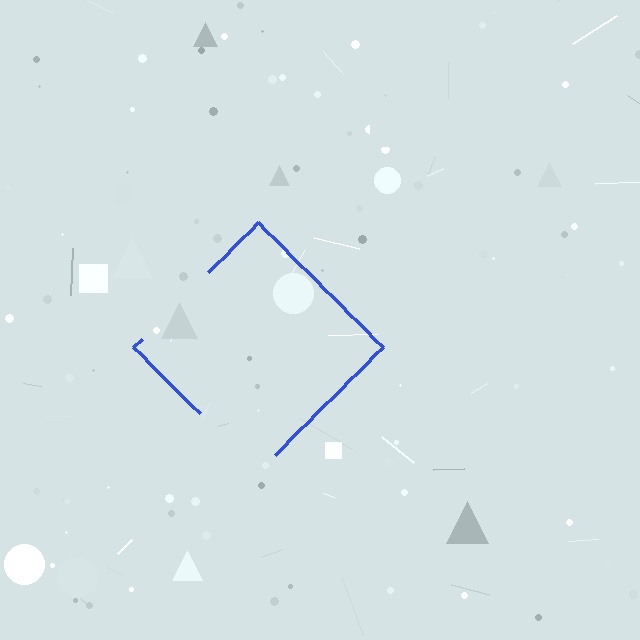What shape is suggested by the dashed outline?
The dashed outline suggests a diamond.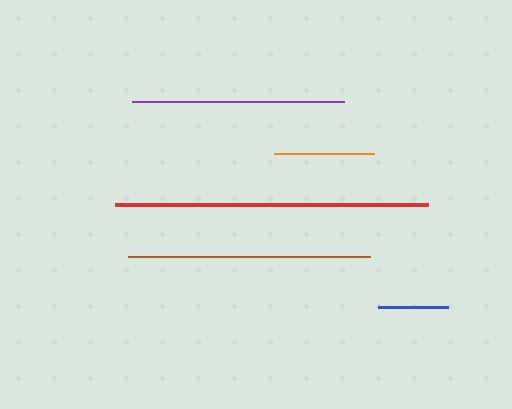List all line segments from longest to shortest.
From longest to shortest: red, brown, purple, orange, blue.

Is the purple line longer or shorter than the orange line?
The purple line is longer than the orange line.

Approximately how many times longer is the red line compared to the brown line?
The red line is approximately 1.3 times the length of the brown line.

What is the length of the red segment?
The red segment is approximately 313 pixels long.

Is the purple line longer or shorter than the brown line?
The brown line is longer than the purple line.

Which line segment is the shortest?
The blue line is the shortest at approximately 70 pixels.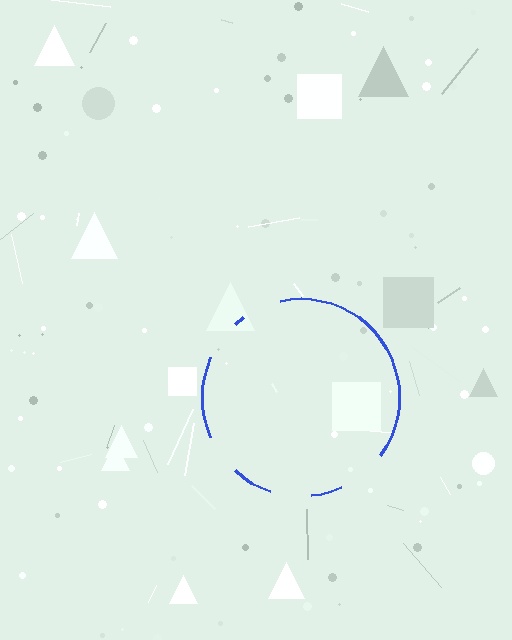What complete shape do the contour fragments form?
The contour fragments form a circle.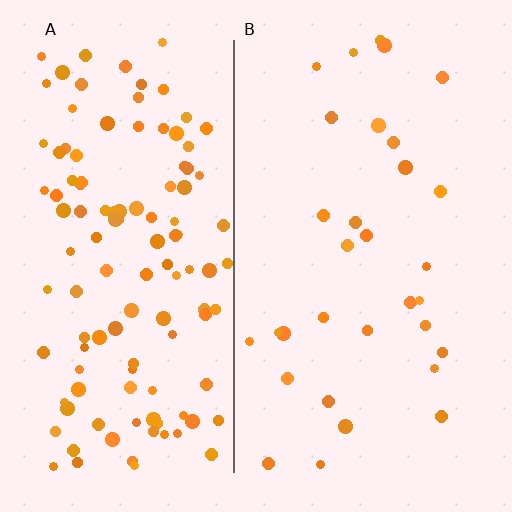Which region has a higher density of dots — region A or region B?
A (the left).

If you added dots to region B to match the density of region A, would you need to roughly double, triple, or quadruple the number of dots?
Approximately quadruple.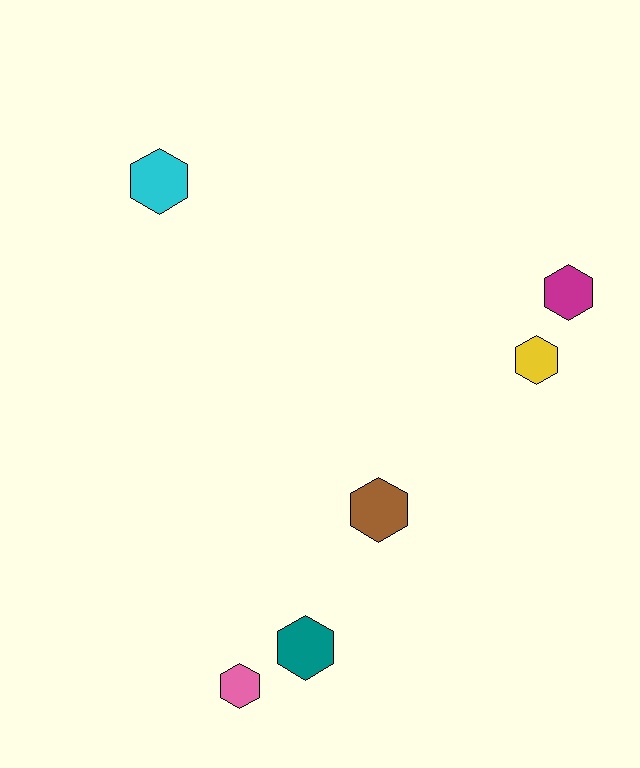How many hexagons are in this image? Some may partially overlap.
There are 6 hexagons.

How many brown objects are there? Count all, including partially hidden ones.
There is 1 brown object.